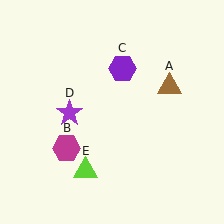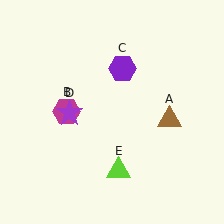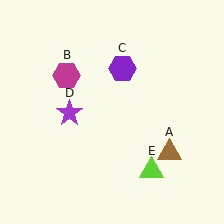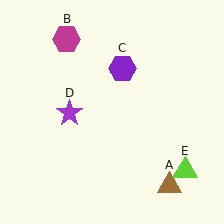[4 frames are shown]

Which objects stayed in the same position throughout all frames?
Purple hexagon (object C) and purple star (object D) remained stationary.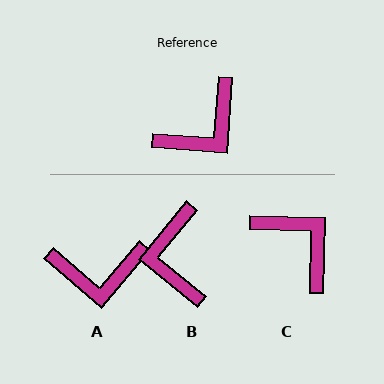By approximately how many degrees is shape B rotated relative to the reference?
Approximately 125 degrees clockwise.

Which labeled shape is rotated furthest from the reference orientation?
B, about 125 degrees away.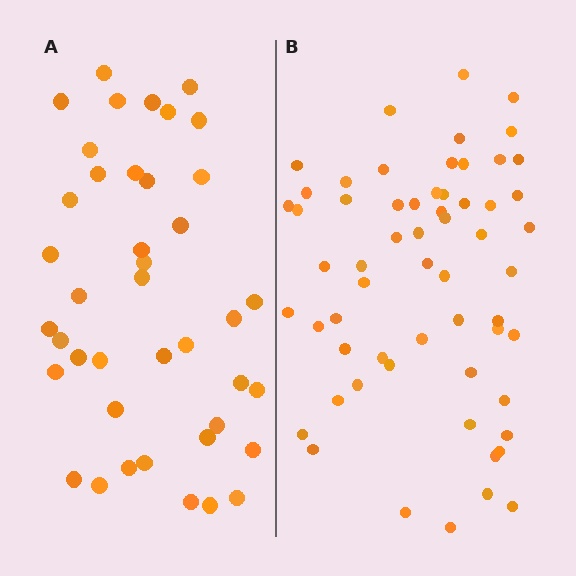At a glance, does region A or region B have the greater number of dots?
Region B (the right region) has more dots.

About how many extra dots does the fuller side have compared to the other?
Region B has approximately 20 more dots than region A.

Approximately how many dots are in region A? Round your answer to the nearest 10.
About 40 dots. (The exact count is 41, which rounds to 40.)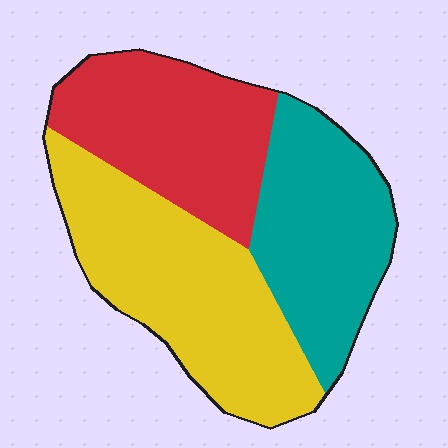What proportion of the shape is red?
Red covers about 30% of the shape.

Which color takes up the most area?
Yellow, at roughly 40%.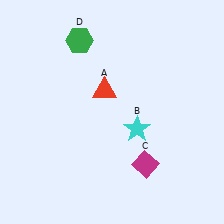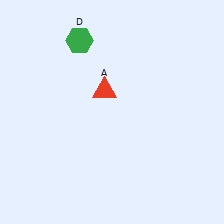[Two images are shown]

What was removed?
The magenta diamond (C), the cyan star (B) were removed in Image 2.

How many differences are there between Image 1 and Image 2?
There are 2 differences between the two images.